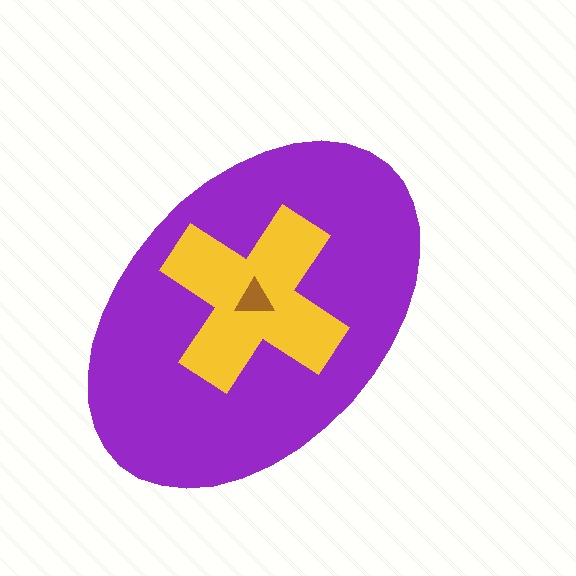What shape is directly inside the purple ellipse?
The yellow cross.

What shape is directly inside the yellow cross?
The brown triangle.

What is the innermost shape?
The brown triangle.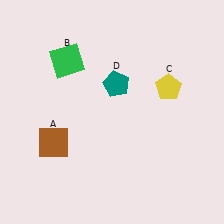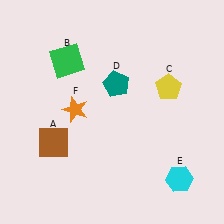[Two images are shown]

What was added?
A cyan hexagon (E), an orange star (F) were added in Image 2.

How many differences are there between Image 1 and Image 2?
There are 2 differences between the two images.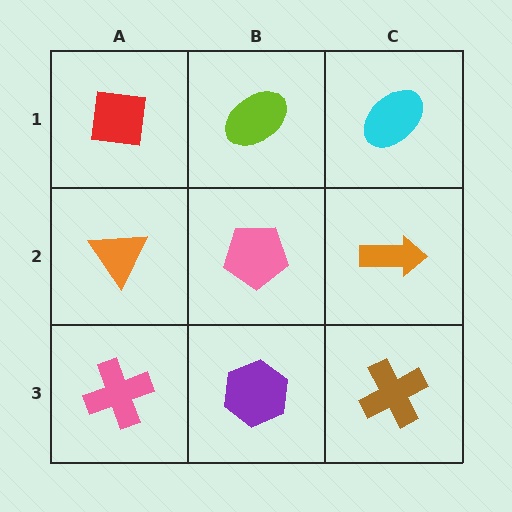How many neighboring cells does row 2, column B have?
4.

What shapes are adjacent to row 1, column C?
An orange arrow (row 2, column C), a lime ellipse (row 1, column B).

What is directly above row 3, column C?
An orange arrow.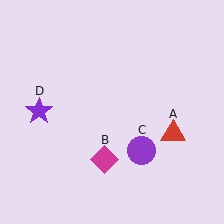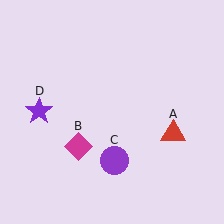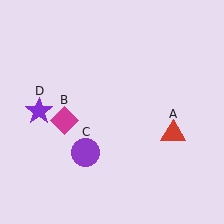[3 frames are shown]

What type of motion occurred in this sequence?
The magenta diamond (object B), purple circle (object C) rotated clockwise around the center of the scene.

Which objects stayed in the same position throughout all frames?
Red triangle (object A) and purple star (object D) remained stationary.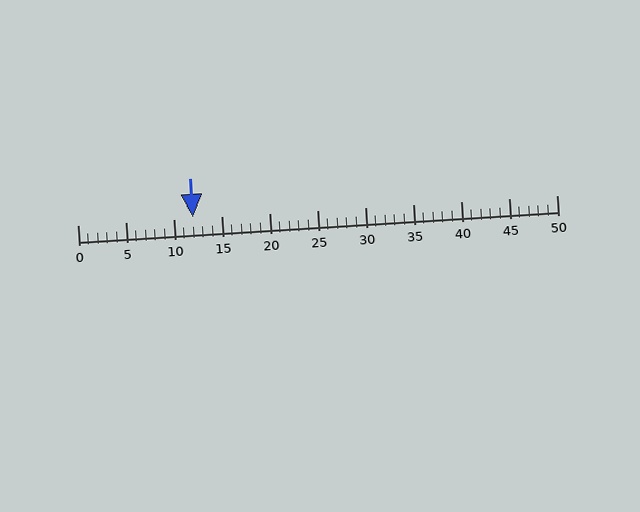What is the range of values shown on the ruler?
The ruler shows values from 0 to 50.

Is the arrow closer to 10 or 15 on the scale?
The arrow is closer to 10.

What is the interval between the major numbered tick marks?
The major tick marks are spaced 5 units apart.